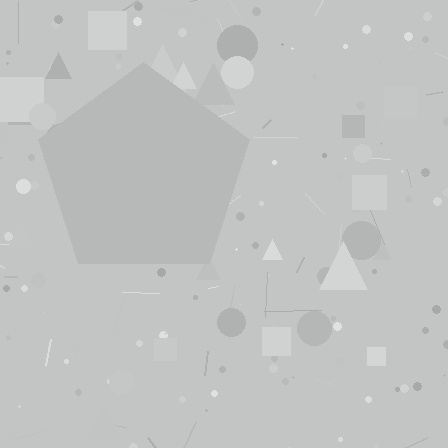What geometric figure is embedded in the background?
A pentagon is embedded in the background.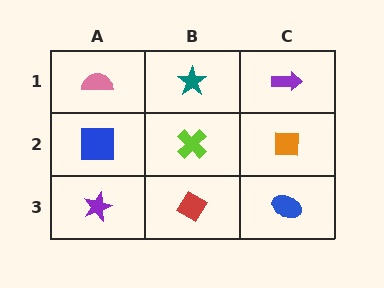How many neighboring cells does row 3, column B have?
3.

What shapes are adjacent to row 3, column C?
An orange square (row 2, column C), a red diamond (row 3, column B).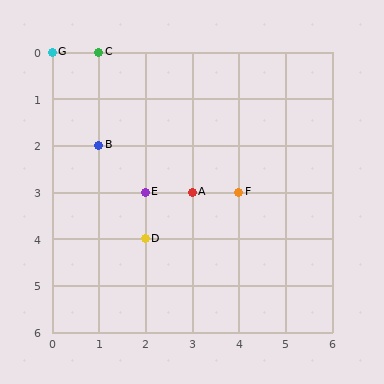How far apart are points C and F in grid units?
Points C and F are 3 columns and 3 rows apart (about 4.2 grid units diagonally).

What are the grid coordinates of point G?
Point G is at grid coordinates (0, 0).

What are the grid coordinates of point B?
Point B is at grid coordinates (1, 2).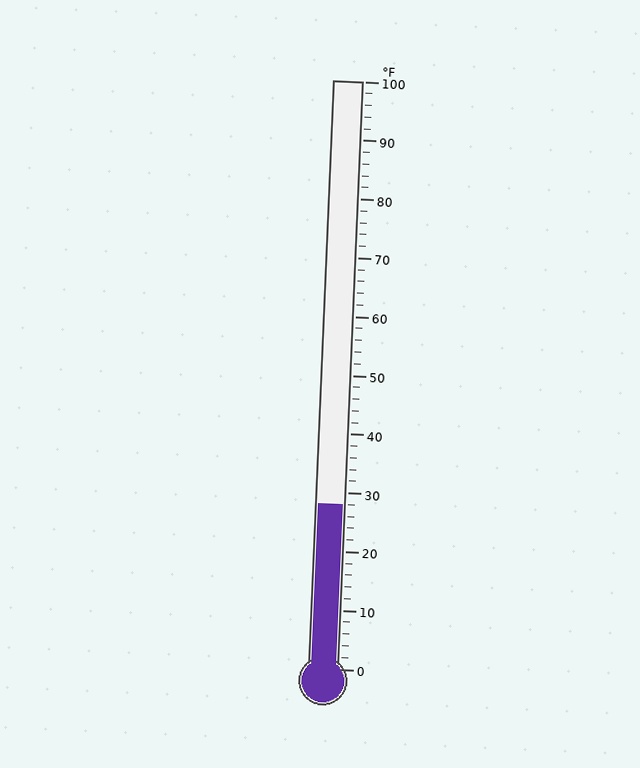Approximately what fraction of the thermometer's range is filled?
The thermometer is filled to approximately 30% of its range.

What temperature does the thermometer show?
The thermometer shows approximately 28°F.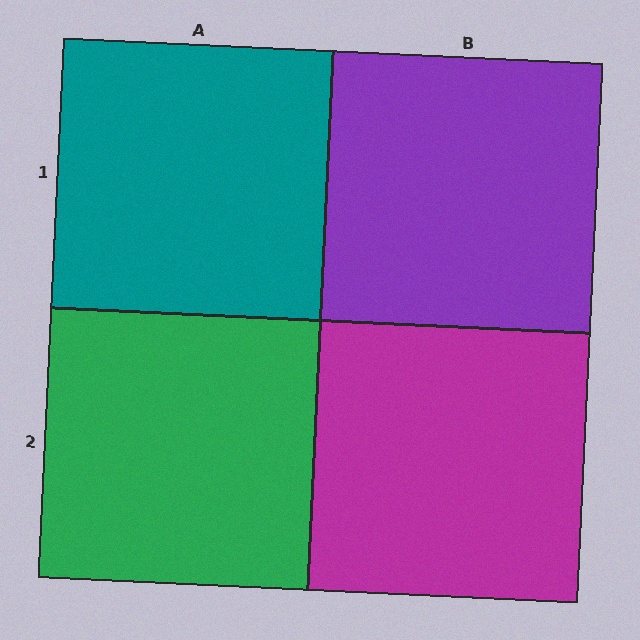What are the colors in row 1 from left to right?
Teal, purple.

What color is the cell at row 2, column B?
Magenta.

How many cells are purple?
1 cell is purple.